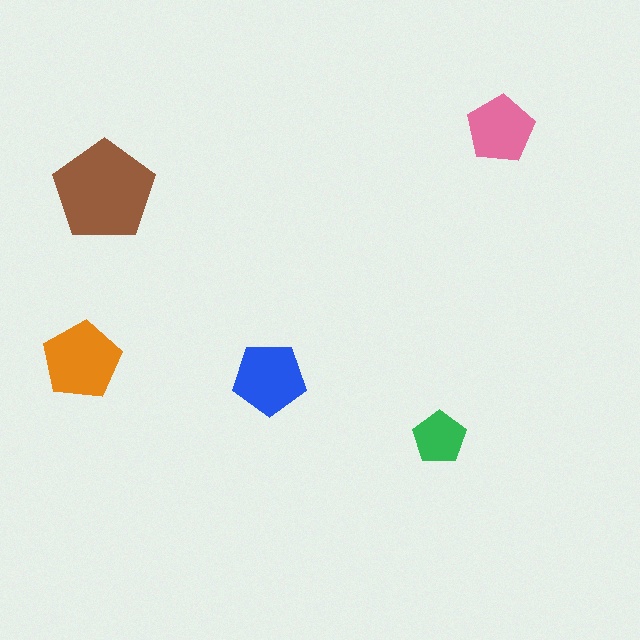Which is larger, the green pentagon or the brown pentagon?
The brown one.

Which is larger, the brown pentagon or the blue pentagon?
The brown one.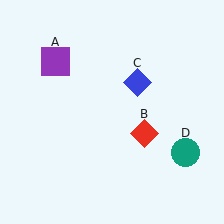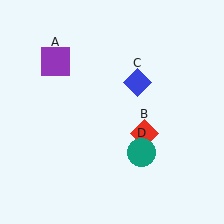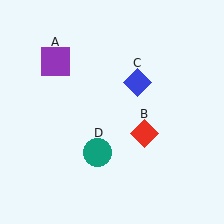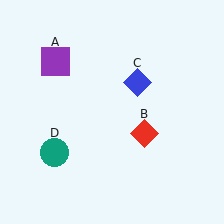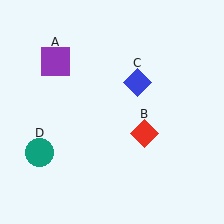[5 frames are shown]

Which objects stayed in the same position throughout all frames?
Purple square (object A) and red diamond (object B) and blue diamond (object C) remained stationary.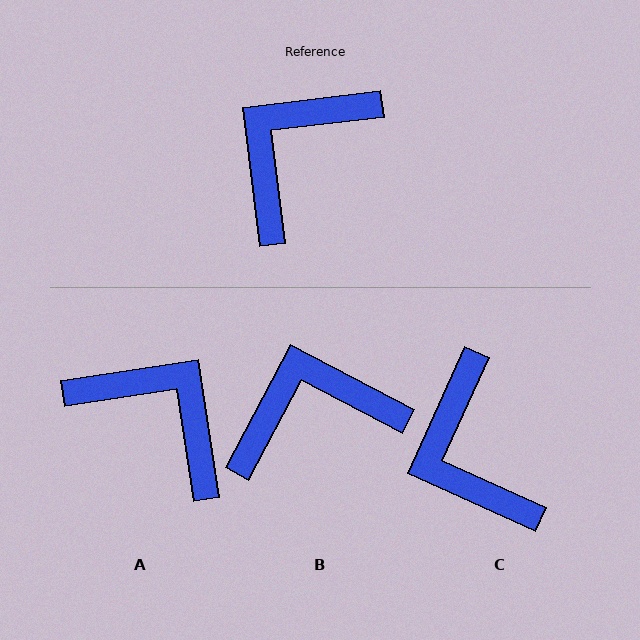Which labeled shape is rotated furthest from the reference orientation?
A, about 88 degrees away.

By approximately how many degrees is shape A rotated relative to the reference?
Approximately 88 degrees clockwise.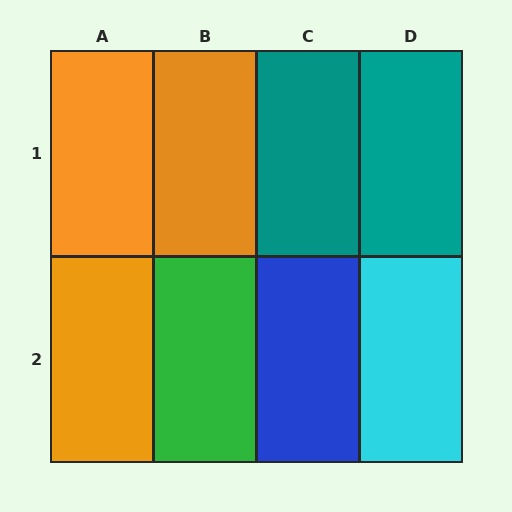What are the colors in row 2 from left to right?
Orange, green, blue, cyan.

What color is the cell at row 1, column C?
Teal.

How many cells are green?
1 cell is green.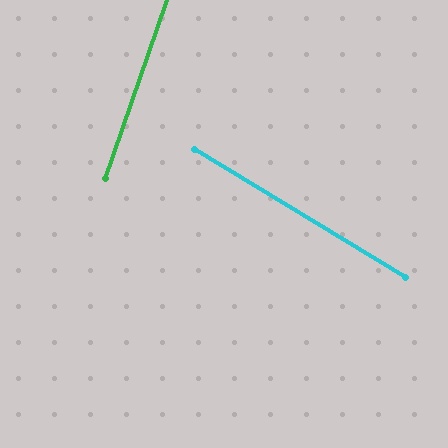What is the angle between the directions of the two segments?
Approximately 78 degrees.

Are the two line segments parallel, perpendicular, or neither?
Neither parallel nor perpendicular — they differ by about 78°.